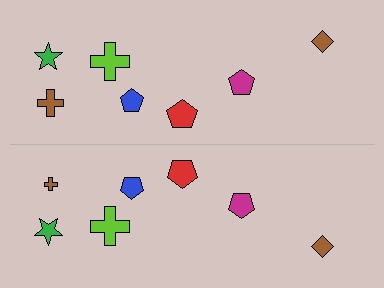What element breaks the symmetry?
The brown cross on the bottom side has a different size than its mirror counterpart.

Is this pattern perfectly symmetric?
No, the pattern is not perfectly symmetric. The brown cross on the bottom side has a different size than its mirror counterpart.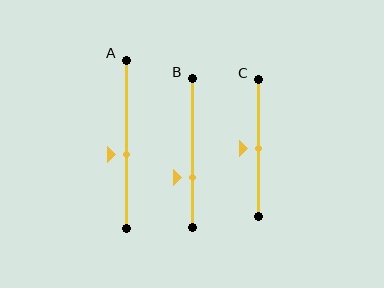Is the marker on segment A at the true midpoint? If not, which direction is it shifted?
No, the marker on segment A is shifted downward by about 6% of the segment length.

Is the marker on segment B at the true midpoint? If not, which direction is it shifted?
No, the marker on segment B is shifted downward by about 16% of the segment length.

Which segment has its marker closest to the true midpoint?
Segment C has its marker closest to the true midpoint.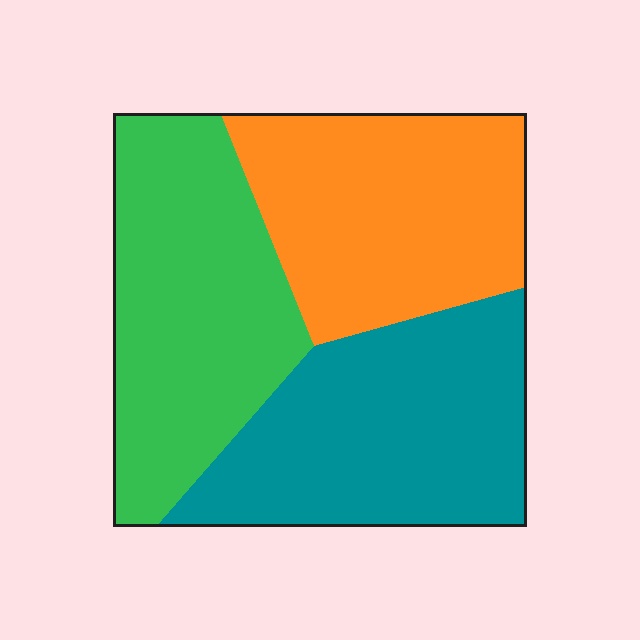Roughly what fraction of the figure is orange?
Orange takes up about one third (1/3) of the figure.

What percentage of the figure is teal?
Teal takes up about one third (1/3) of the figure.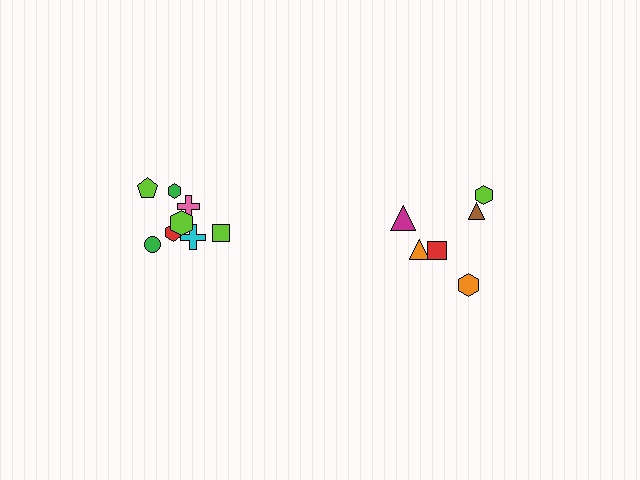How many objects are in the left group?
There are 8 objects.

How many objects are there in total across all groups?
There are 14 objects.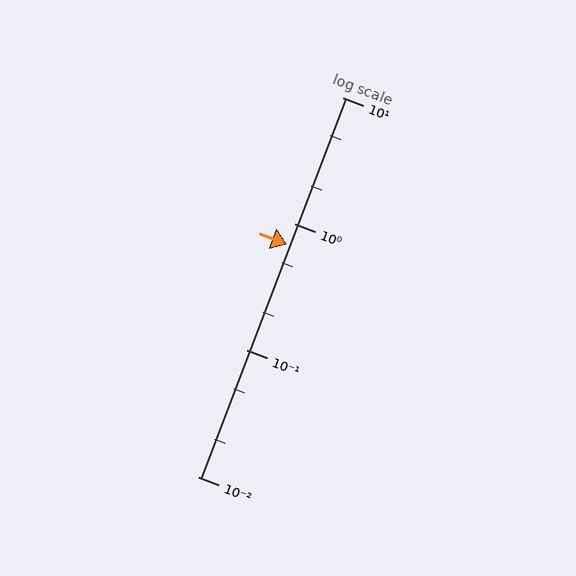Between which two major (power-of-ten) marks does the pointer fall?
The pointer is between 0.1 and 1.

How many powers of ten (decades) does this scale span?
The scale spans 3 decades, from 0.01 to 10.